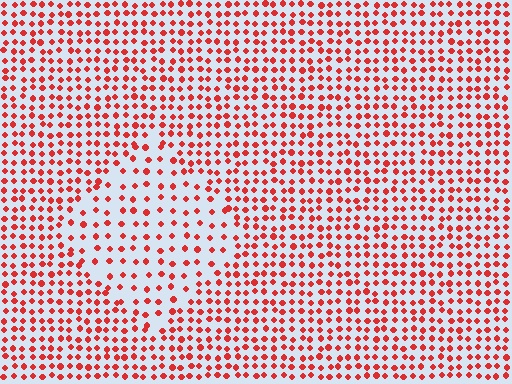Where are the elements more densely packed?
The elements are more densely packed outside the diamond boundary.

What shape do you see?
I see a diamond.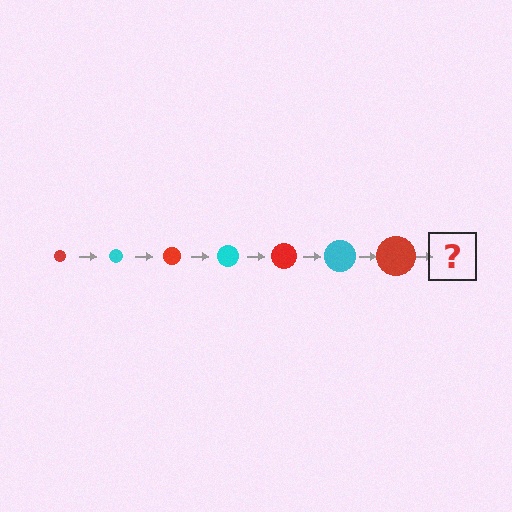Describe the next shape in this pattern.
It should be a cyan circle, larger than the previous one.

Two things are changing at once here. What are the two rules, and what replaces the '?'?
The two rules are that the circle grows larger each step and the color cycles through red and cyan. The '?' should be a cyan circle, larger than the previous one.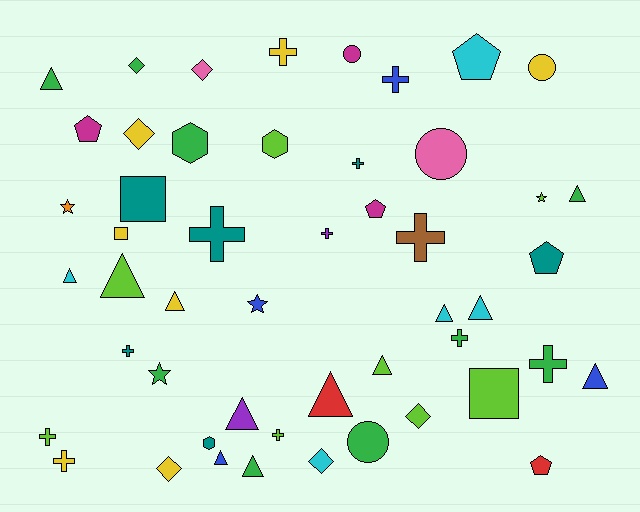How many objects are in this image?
There are 50 objects.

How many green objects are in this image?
There are 9 green objects.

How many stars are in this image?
There are 4 stars.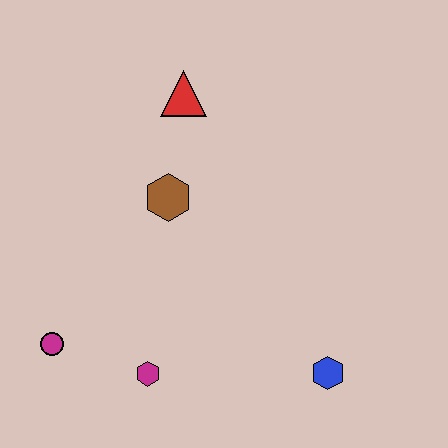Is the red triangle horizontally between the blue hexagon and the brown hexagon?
Yes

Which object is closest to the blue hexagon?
The magenta hexagon is closest to the blue hexagon.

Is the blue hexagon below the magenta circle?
Yes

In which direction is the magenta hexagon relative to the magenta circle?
The magenta hexagon is to the right of the magenta circle.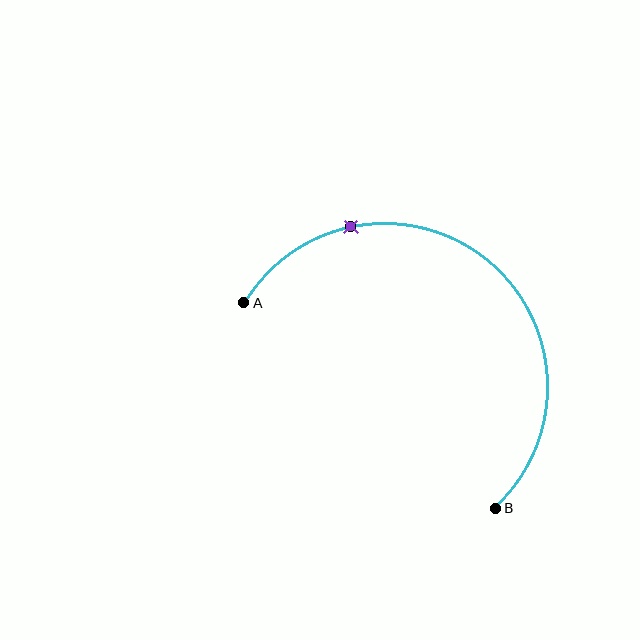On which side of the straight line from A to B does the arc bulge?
The arc bulges above and to the right of the straight line connecting A and B.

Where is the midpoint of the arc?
The arc midpoint is the point on the curve farthest from the straight line joining A and B. It sits above and to the right of that line.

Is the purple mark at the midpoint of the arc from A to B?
No. The purple mark lies on the arc but is closer to endpoint A. The arc midpoint would be at the point on the curve equidistant along the arc from both A and B.